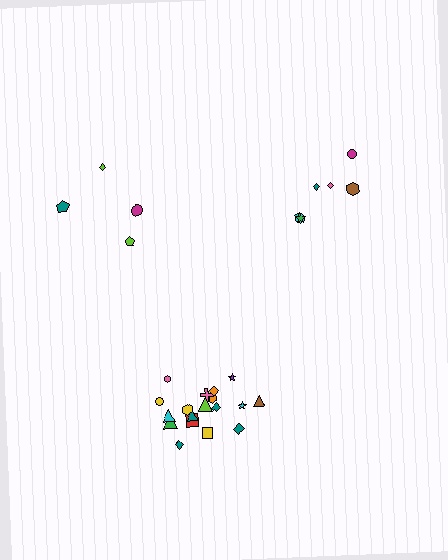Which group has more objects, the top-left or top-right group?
The top-right group.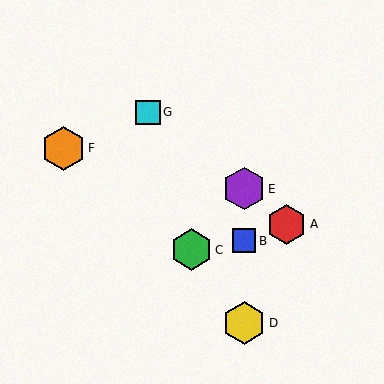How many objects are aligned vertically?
3 objects (B, D, E) are aligned vertically.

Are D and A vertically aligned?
No, D is at x≈244 and A is at x≈287.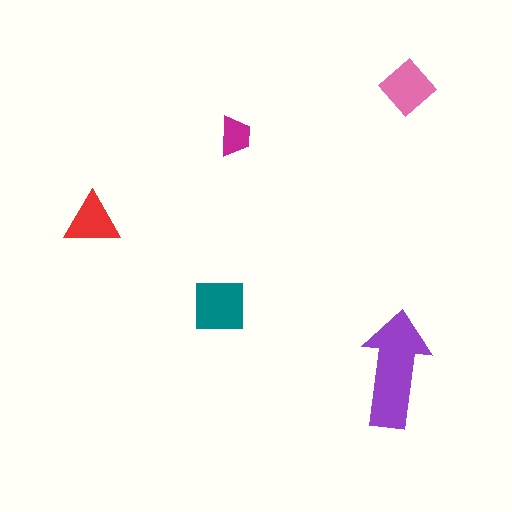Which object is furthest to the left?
The red triangle is leftmost.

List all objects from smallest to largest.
The magenta trapezoid, the red triangle, the pink diamond, the teal square, the purple arrow.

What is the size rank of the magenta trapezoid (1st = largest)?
5th.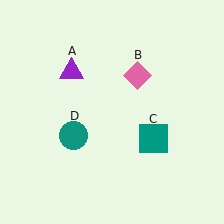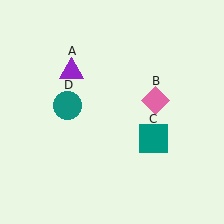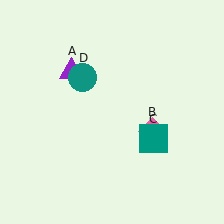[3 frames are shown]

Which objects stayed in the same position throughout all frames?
Purple triangle (object A) and teal square (object C) remained stationary.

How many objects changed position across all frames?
2 objects changed position: pink diamond (object B), teal circle (object D).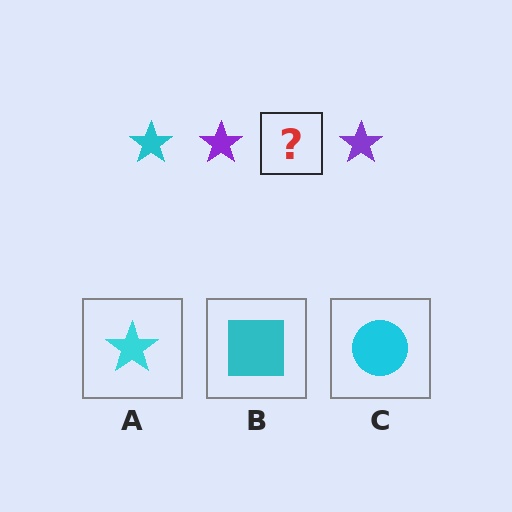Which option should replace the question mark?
Option A.